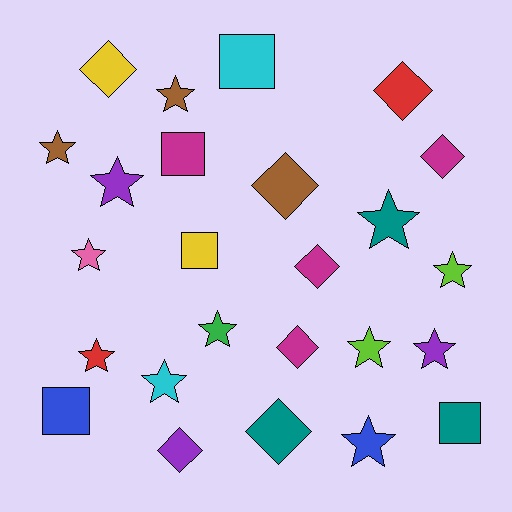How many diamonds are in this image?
There are 8 diamonds.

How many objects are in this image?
There are 25 objects.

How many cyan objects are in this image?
There are 2 cyan objects.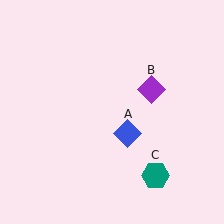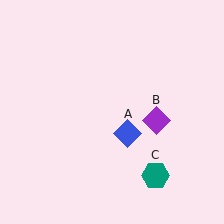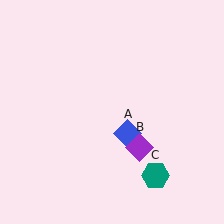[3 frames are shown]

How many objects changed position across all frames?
1 object changed position: purple diamond (object B).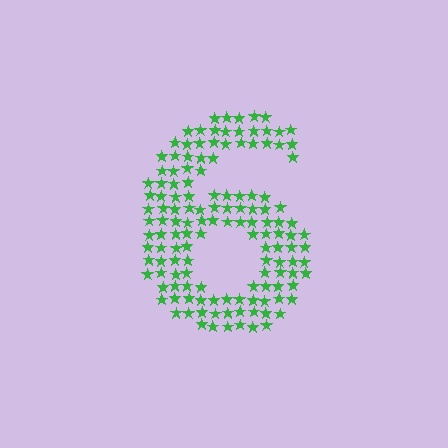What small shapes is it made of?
It is made of small stars.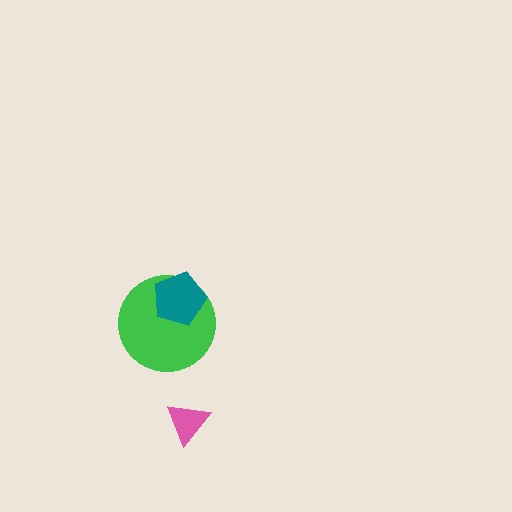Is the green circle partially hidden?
Yes, it is partially covered by another shape.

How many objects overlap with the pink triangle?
0 objects overlap with the pink triangle.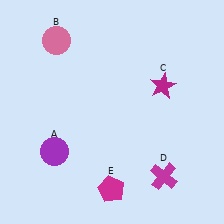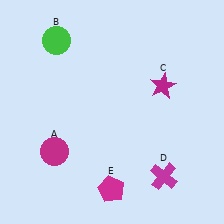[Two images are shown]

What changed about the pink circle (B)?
In Image 1, B is pink. In Image 2, it changed to green.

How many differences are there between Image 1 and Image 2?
There are 2 differences between the two images.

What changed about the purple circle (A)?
In Image 1, A is purple. In Image 2, it changed to magenta.